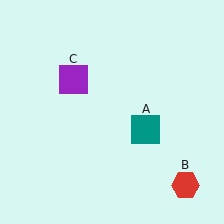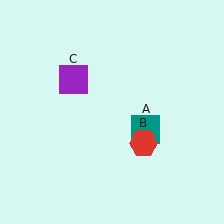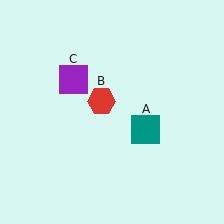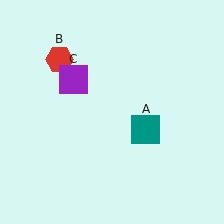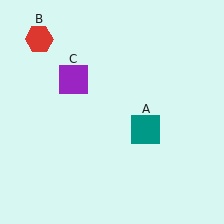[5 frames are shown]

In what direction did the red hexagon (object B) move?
The red hexagon (object B) moved up and to the left.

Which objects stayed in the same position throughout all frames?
Teal square (object A) and purple square (object C) remained stationary.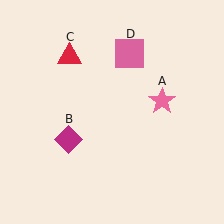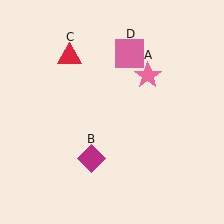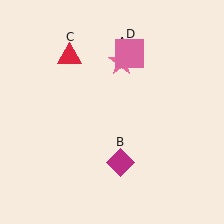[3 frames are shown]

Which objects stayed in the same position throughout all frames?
Red triangle (object C) and pink square (object D) remained stationary.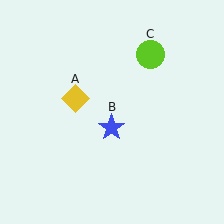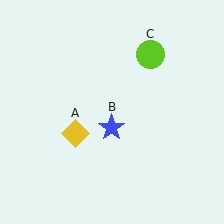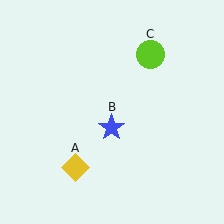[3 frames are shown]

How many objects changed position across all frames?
1 object changed position: yellow diamond (object A).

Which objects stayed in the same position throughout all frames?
Blue star (object B) and lime circle (object C) remained stationary.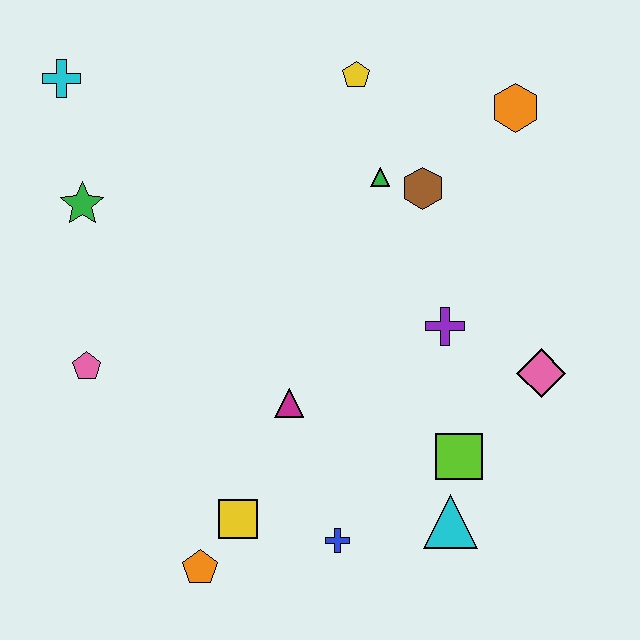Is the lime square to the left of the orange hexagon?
Yes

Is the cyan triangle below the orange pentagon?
No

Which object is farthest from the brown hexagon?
The orange pentagon is farthest from the brown hexagon.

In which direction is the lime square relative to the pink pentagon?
The lime square is to the right of the pink pentagon.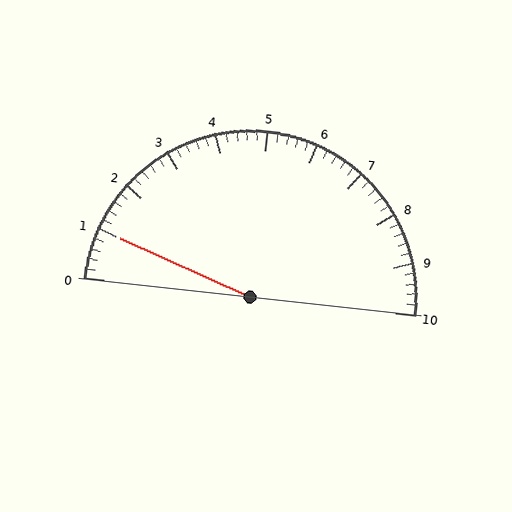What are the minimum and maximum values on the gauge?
The gauge ranges from 0 to 10.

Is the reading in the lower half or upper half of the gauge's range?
The reading is in the lower half of the range (0 to 10).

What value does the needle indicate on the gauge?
The needle indicates approximately 1.0.